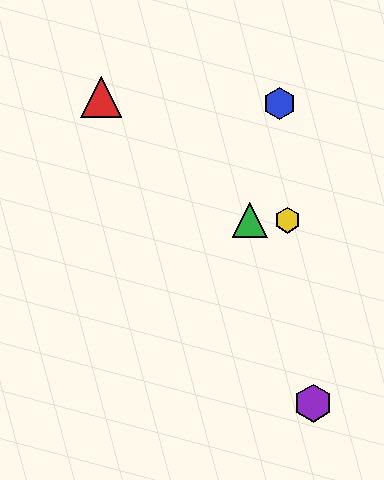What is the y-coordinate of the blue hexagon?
The blue hexagon is at y≈103.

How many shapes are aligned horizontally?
2 shapes (the green triangle, the yellow hexagon) are aligned horizontally.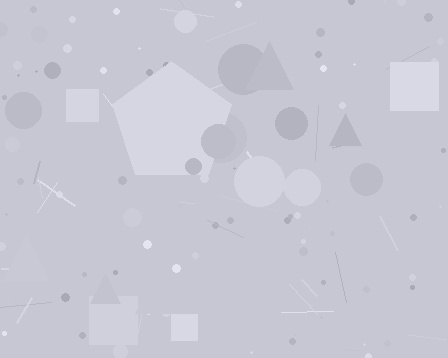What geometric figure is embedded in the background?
A pentagon is embedded in the background.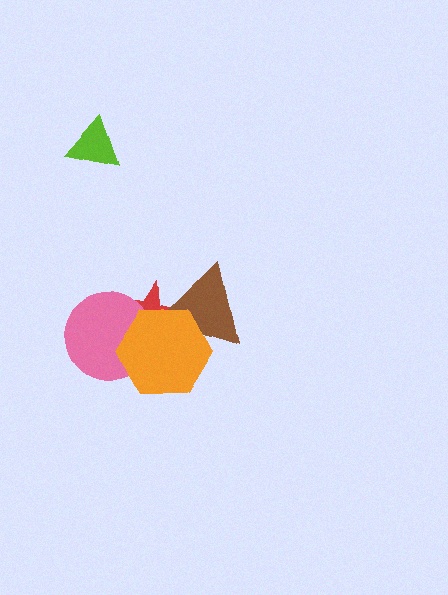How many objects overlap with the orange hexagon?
3 objects overlap with the orange hexagon.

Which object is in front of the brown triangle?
The orange hexagon is in front of the brown triangle.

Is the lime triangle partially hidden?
No, no other shape covers it.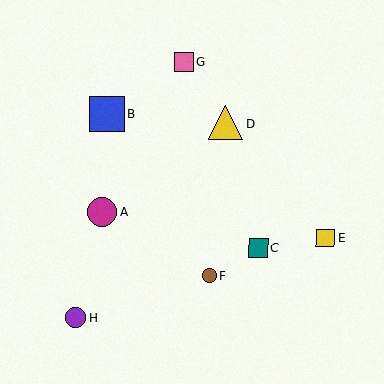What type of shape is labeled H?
Shape H is a purple circle.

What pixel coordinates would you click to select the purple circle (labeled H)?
Click at (75, 318) to select the purple circle H.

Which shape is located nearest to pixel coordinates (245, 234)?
The teal square (labeled C) at (258, 247) is nearest to that location.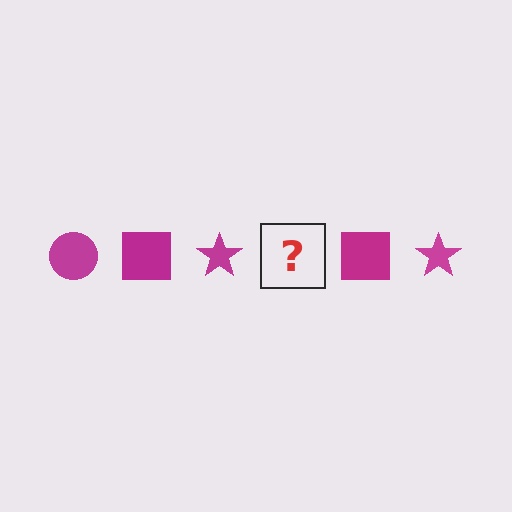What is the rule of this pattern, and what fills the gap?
The rule is that the pattern cycles through circle, square, star shapes in magenta. The gap should be filled with a magenta circle.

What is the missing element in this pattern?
The missing element is a magenta circle.